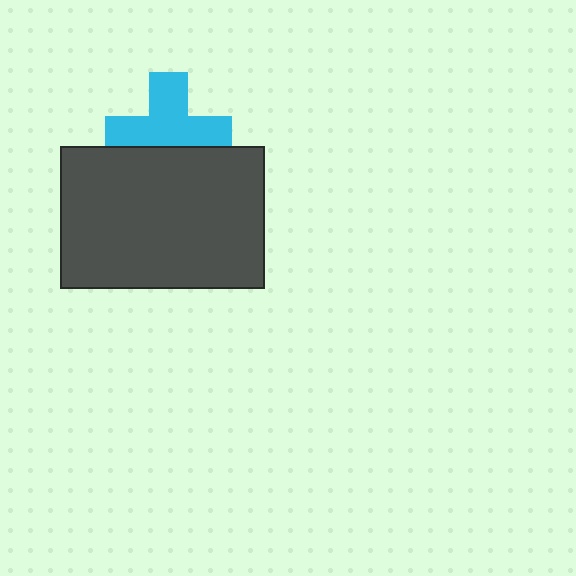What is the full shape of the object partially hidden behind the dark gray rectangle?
The partially hidden object is a cyan cross.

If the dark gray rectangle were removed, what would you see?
You would see the complete cyan cross.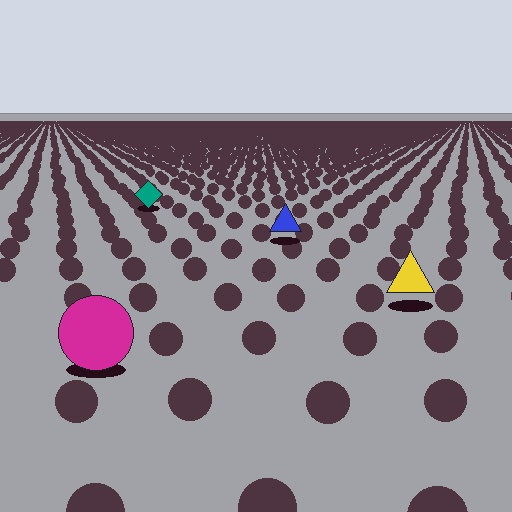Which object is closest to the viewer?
The magenta circle is closest. The texture marks near it are larger and more spread out.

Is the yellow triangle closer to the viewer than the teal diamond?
Yes. The yellow triangle is closer — you can tell from the texture gradient: the ground texture is coarser near it.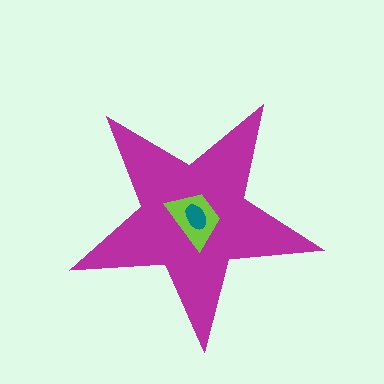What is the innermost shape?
The teal ellipse.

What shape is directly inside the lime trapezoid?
The teal ellipse.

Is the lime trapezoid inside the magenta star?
Yes.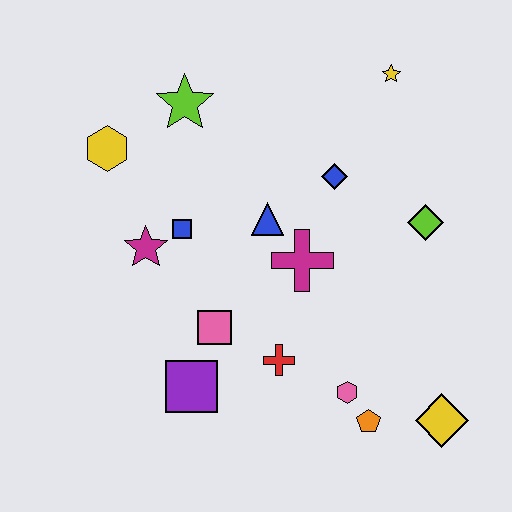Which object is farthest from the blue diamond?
The yellow diamond is farthest from the blue diamond.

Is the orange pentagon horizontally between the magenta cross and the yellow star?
Yes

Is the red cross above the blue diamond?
No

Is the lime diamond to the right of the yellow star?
Yes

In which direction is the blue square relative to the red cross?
The blue square is above the red cross.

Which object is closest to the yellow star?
The blue diamond is closest to the yellow star.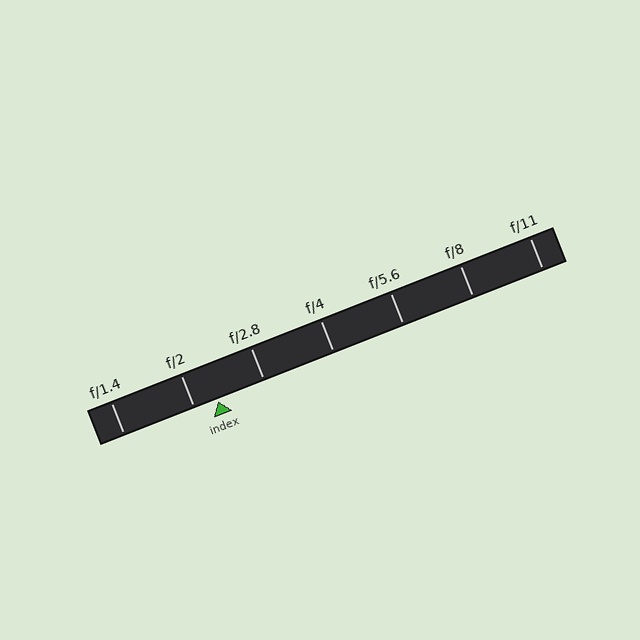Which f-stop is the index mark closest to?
The index mark is closest to f/2.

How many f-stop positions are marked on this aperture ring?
There are 7 f-stop positions marked.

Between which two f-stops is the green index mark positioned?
The index mark is between f/2 and f/2.8.